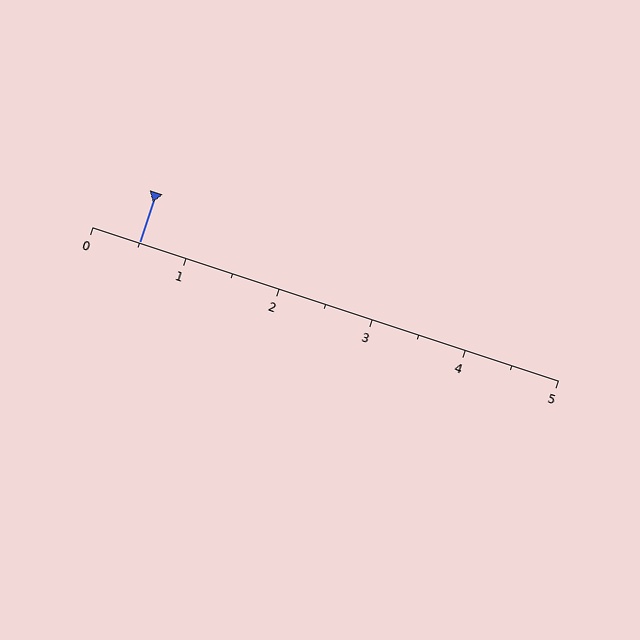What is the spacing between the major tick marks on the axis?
The major ticks are spaced 1 apart.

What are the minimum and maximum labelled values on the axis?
The axis runs from 0 to 5.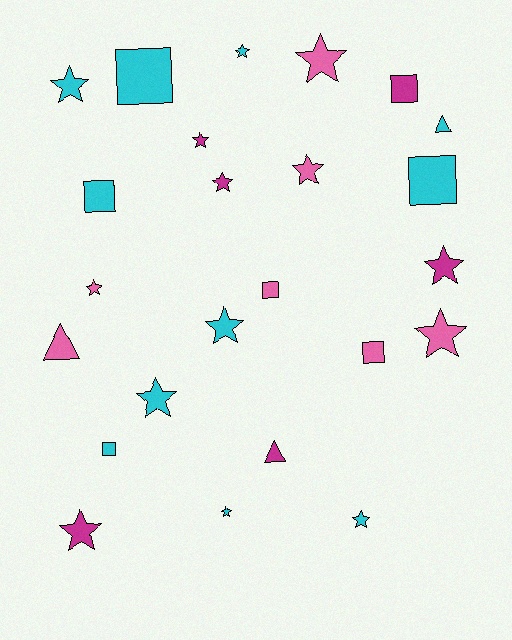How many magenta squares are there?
There is 1 magenta square.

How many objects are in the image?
There are 24 objects.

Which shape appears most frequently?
Star, with 14 objects.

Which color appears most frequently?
Cyan, with 11 objects.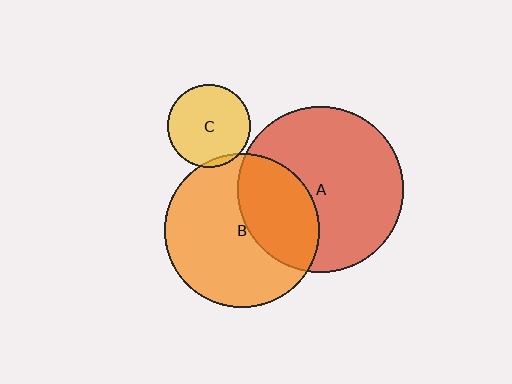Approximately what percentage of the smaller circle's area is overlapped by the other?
Approximately 35%.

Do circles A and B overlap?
Yes.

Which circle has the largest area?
Circle A (red).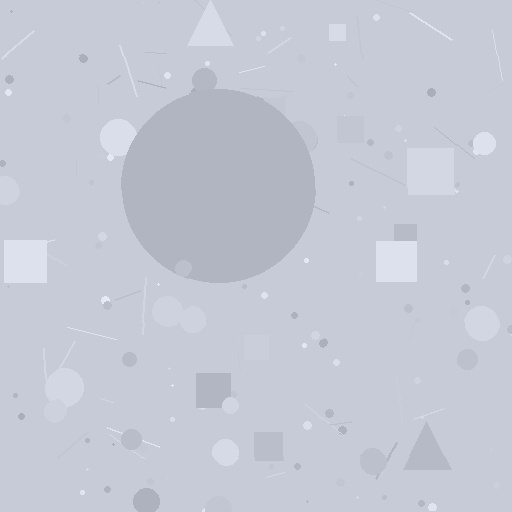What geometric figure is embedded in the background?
A circle is embedded in the background.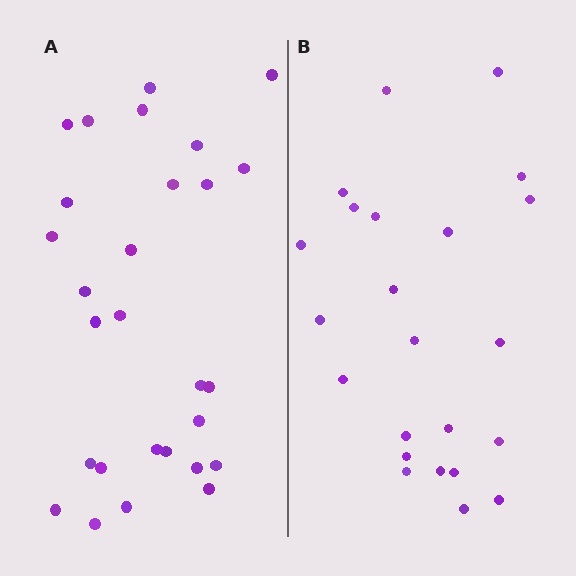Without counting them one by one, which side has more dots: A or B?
Region A (the left region) has more dots.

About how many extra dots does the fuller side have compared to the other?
Region A has about 5 more dots than region B.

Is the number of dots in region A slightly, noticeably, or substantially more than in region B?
Region A has only slightly more — the two regions are fairly close. The ratio is roughly 1.2 to 1.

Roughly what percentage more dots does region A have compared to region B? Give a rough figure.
About 20% more.